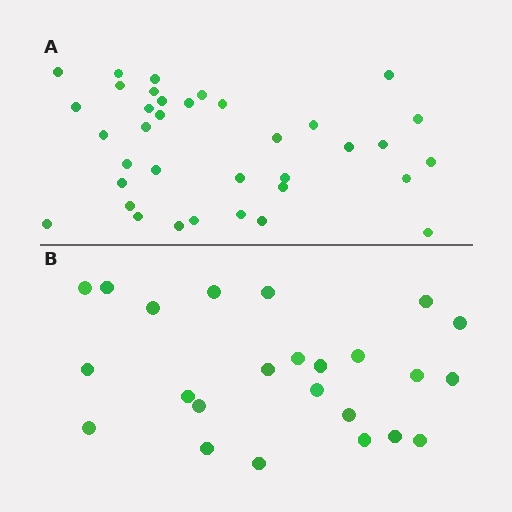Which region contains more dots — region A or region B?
Region A (the top region) has more dots.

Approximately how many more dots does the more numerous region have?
Region A has roughly 12 or so more dots than region B.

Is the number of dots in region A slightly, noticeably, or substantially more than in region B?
Region A has substantially more. The ratio is roughly 1.5 to 1.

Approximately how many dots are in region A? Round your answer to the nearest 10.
About 40 dots. (The exact count is 36, which rounds to 40.)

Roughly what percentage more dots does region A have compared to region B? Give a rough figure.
About 50% more.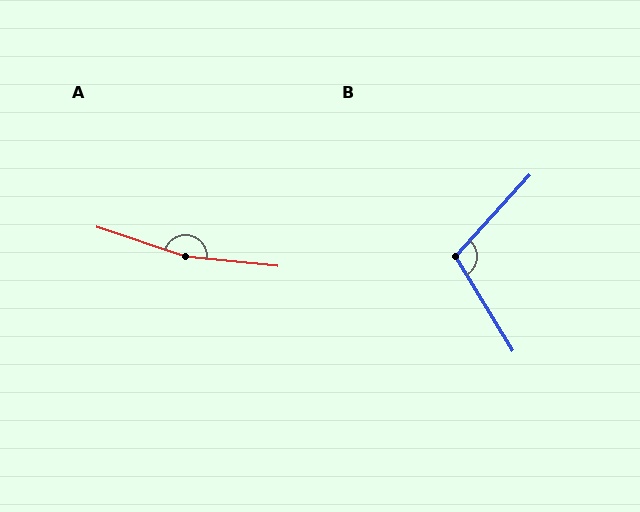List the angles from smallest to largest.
B (107°), A (168°).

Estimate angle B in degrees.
Approximately 107 degrees.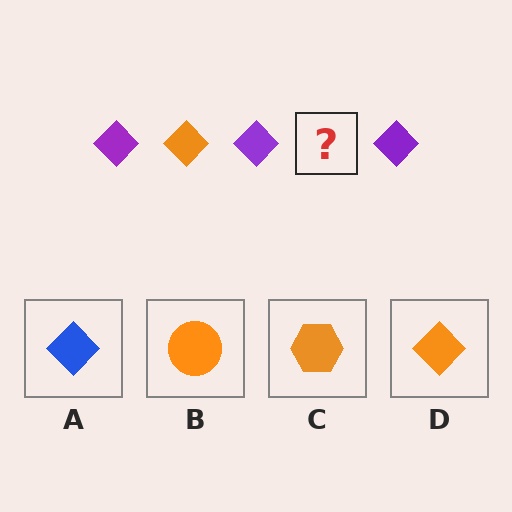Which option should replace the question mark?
Option D.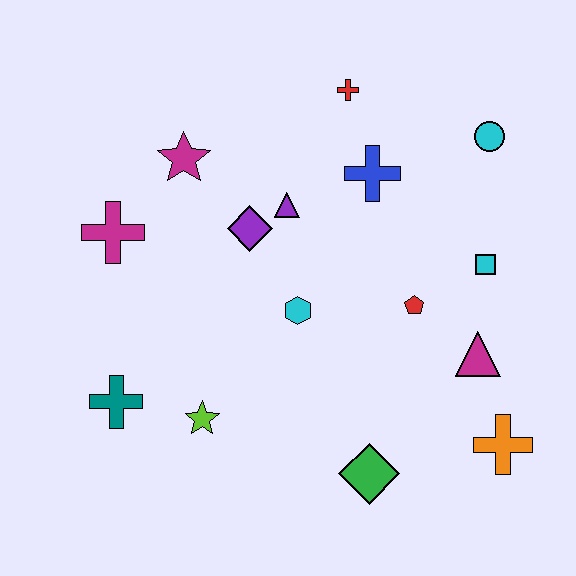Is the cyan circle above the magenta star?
Yes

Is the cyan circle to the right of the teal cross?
Yes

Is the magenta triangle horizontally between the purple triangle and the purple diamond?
No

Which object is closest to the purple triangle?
The purple diamond is closest to the purple triangle.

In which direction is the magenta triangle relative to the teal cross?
The magenta triangle is to the right of the teal cross.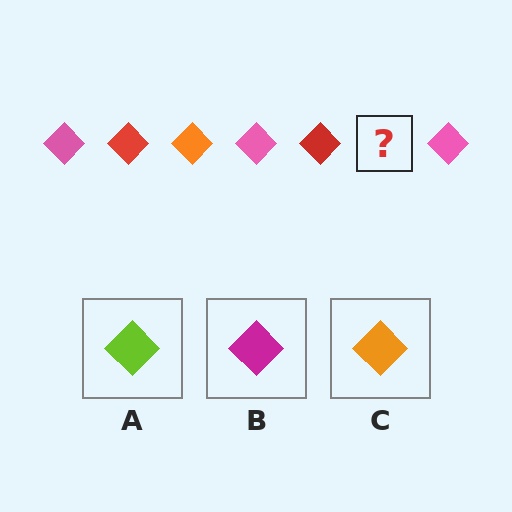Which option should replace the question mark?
Option C.